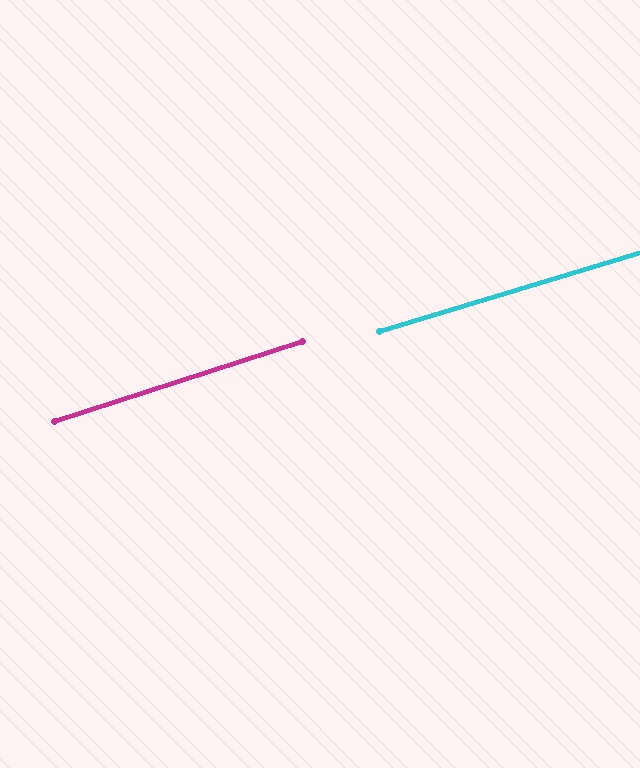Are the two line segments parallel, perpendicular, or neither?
Parallel — their directions differ by only 1.0°.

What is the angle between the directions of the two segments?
Approximately 1 degree.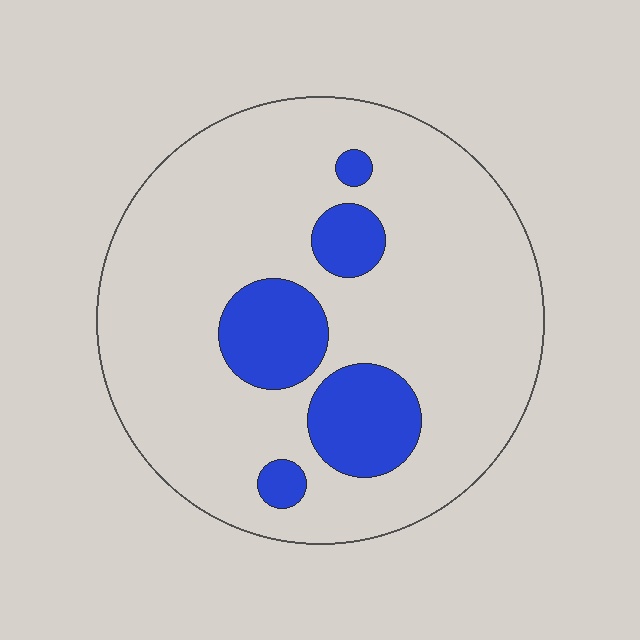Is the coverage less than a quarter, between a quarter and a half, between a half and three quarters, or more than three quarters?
Less than a quarter.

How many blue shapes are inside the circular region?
5.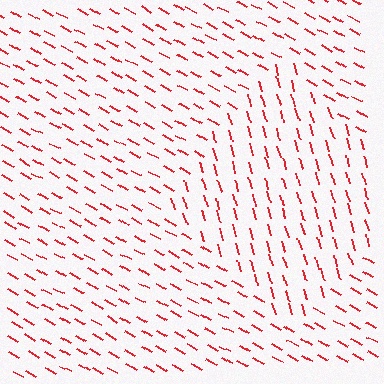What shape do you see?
I see a diamond.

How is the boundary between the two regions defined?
The boundary is defined purely by a change in line orientation (approximately 45 degrees difference). All lines are the same color and thickness.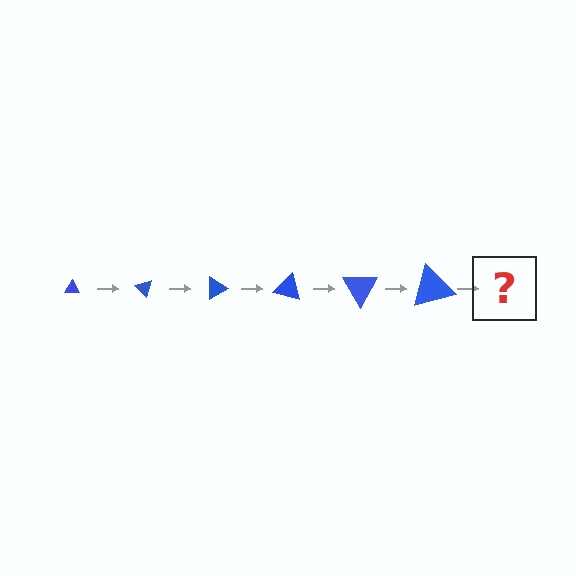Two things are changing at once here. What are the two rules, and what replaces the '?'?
The two rules are that the triangle grows larger each step and it rotates 45 degrees each step. The '?' should be a triangle, larger than the previous one and rotated 270 degrees from the start.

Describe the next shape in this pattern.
It should be a triangle, larger than the previous one and rotated 270 degrees from the start.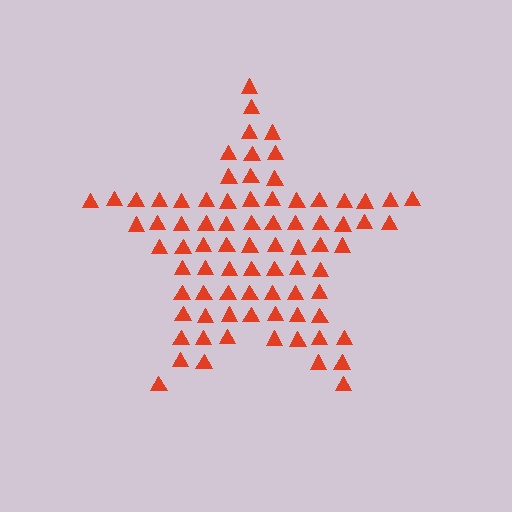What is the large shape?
The large shape is a star.